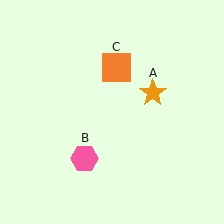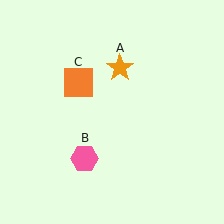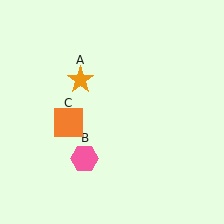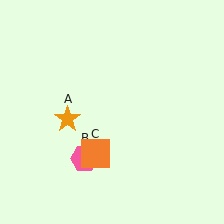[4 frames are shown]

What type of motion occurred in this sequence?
The orange star (object A), orange square (object C) rotated counterclockwise around the center of the scene.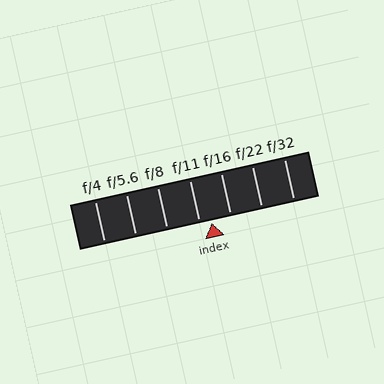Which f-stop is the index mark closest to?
The index mark is closest to f/11.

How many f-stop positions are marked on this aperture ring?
There are 7 f-stop positions marked.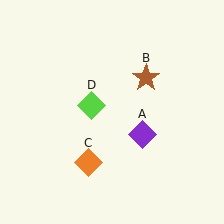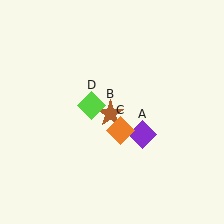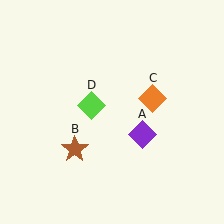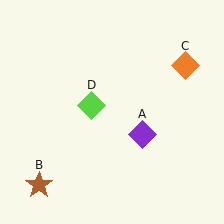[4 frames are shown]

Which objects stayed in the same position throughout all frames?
Purple diamond (object A) and lime diamond (object D) remained stationary.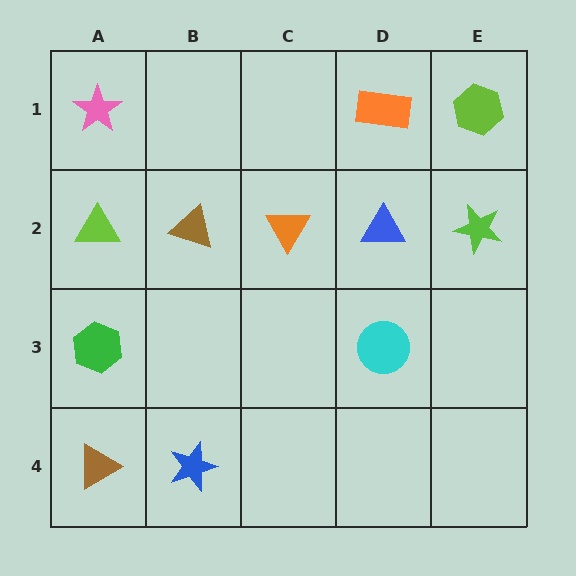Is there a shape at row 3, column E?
No, that cell is empty.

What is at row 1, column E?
A lime hexagon.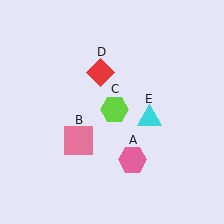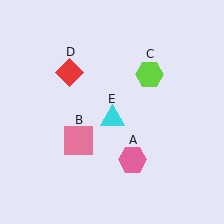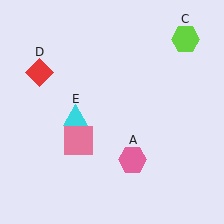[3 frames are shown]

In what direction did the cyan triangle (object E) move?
The cyan triangle (object E) moved left.